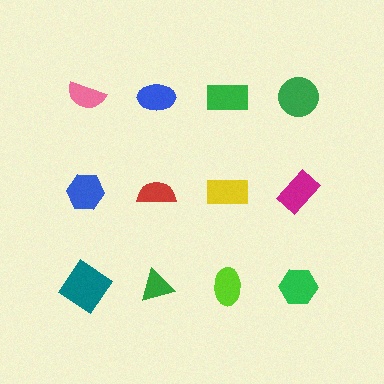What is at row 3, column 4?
A green hexagon.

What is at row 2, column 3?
A yellow rectangle.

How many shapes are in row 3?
4 shapes.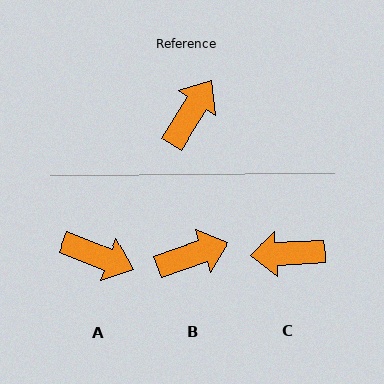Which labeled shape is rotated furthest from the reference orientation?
C, about 126 degrees away.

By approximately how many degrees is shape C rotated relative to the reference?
Approximately 126 degrees counter-clockwise.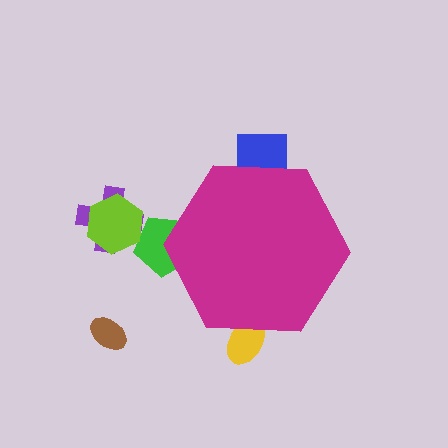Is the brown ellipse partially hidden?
No, the brown ellipse is fully visible.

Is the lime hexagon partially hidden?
No, the lime hexagon is fully visible.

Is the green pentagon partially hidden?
Yes, the green pentagon is partially hidden behind the magenta hexagon.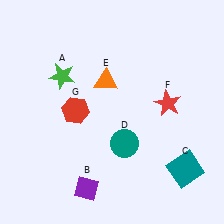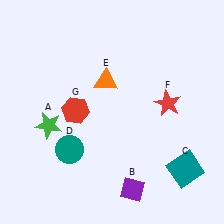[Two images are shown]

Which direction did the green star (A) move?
The green star (A) moved down.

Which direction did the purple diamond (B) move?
The purple diamond (B) moved right.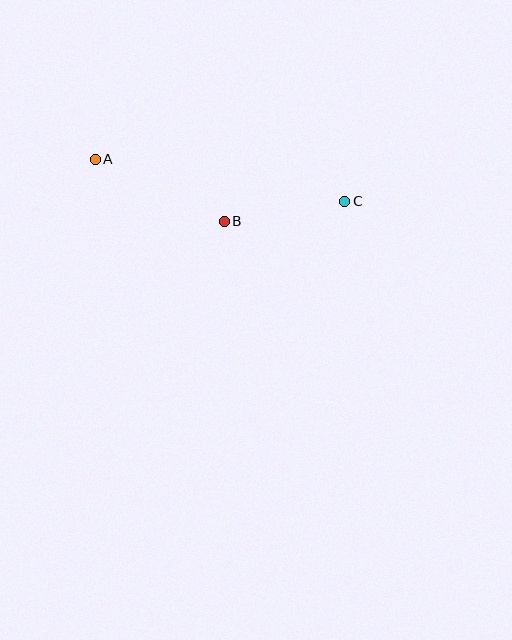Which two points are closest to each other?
Points B and C are closest to each other.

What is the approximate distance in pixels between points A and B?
The distance between A and B is approximately 143 pixels.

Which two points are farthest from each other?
Points A and C are farthest from each other.